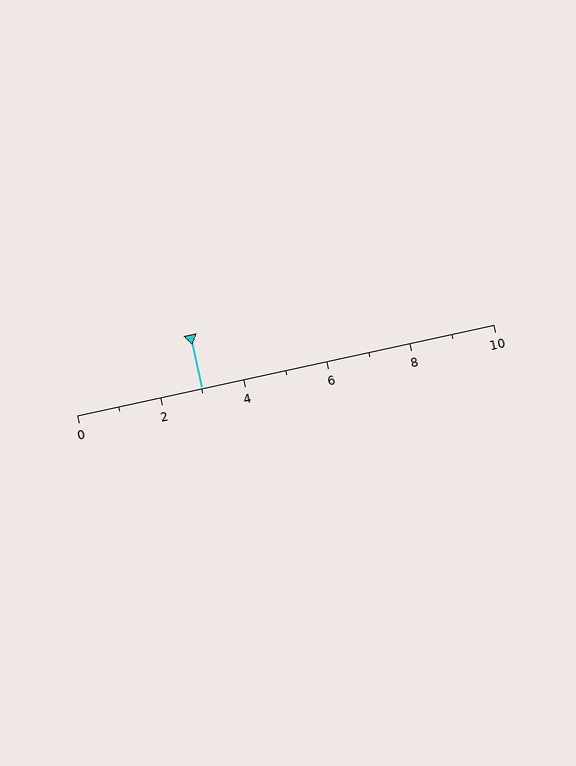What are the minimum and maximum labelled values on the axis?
The axis runs from 0 to 10.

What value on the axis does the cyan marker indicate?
The marker indicates approximately 3.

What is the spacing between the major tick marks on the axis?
The major ticks are spaced 2 apart.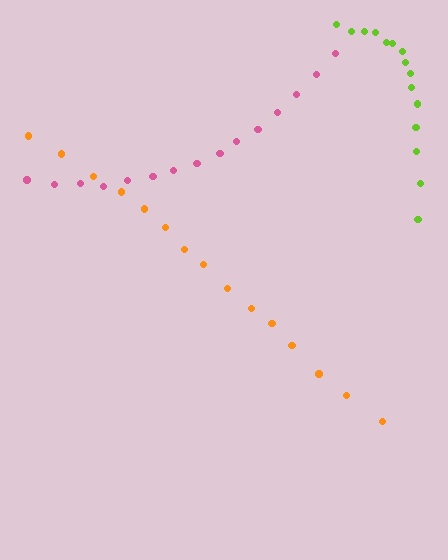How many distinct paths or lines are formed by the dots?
There are 3 distinct paths.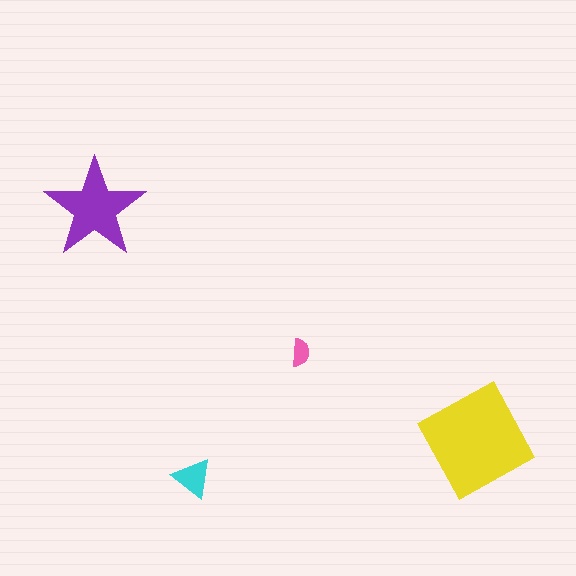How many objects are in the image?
There are 4 objects in the image.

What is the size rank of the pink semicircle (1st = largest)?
4th.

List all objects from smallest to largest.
The pink semicircle, the cyan triangle, the purple star, the yellow square.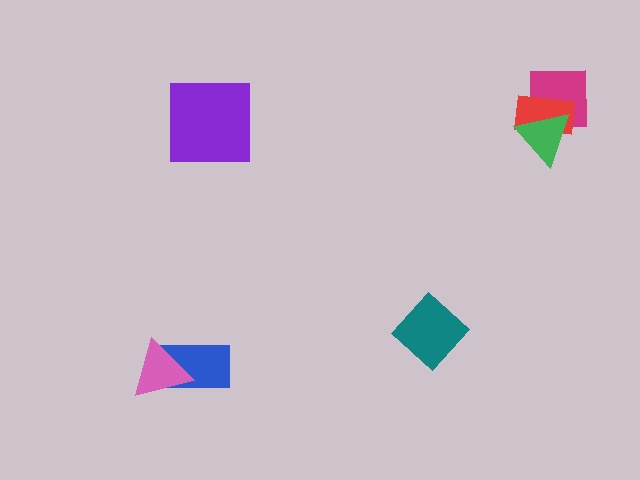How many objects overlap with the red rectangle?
2 objects overlap with the red rectangle.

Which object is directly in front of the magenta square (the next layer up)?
The red rectangle is directly in front of the magenta square.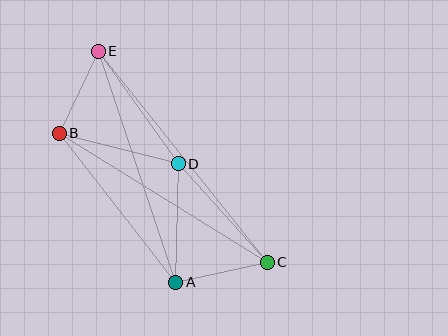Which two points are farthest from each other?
Points C and E are farthest from each other.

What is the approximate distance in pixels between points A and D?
The distance between A and D is approximately 119 pixels.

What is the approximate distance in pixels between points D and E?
The distance between D and E is approximately 138 pixels.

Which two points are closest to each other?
Points B and E are closest to each other.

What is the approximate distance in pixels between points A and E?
The distance between A and E is approximately 244 pixels.